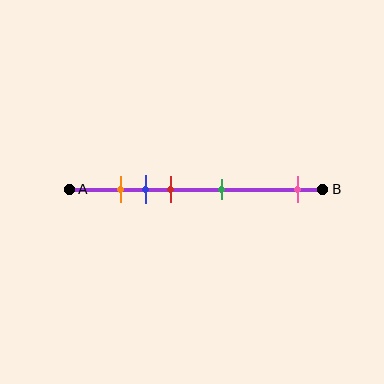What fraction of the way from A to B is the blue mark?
The blue mark is approximately 30% (0.3) of the way from A to B.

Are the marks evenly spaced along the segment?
No, the marks are not evenly spaced.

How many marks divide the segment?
There are 5 marks dividing the segment.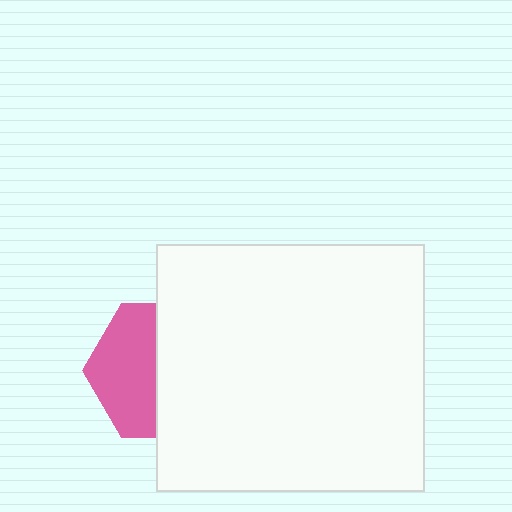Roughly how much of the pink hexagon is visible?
About half of it is visible (roughly 46%).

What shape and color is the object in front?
The object in front is a white rectangle.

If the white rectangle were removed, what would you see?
You would see the complete pink hexagon.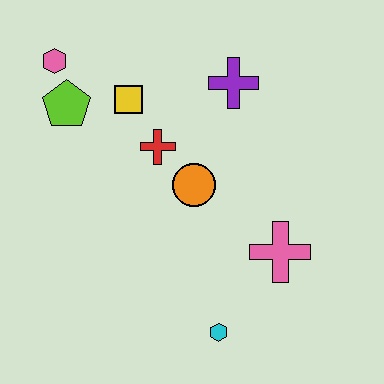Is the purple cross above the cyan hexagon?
Yes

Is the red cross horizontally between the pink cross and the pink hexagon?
Yes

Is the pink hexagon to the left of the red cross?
Yes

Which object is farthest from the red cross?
The cyan hexagon is farthest from the red cross.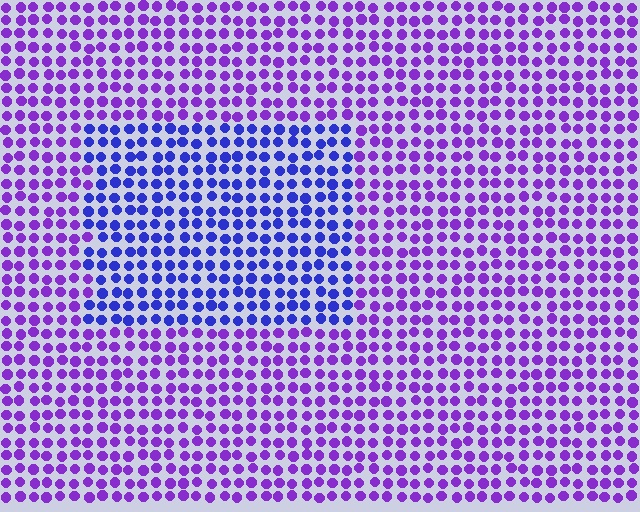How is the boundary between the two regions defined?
The boundary is defined purely by a slight shift in hue (about 36 degrees). Spacing, size, and orientation are identical on both sides.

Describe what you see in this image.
The image is filled with small purple elements in a uniform arrangement. A rectangle-shaped region is visible where the elements are tinted to a slightly different hue, forming a subtle color boundary.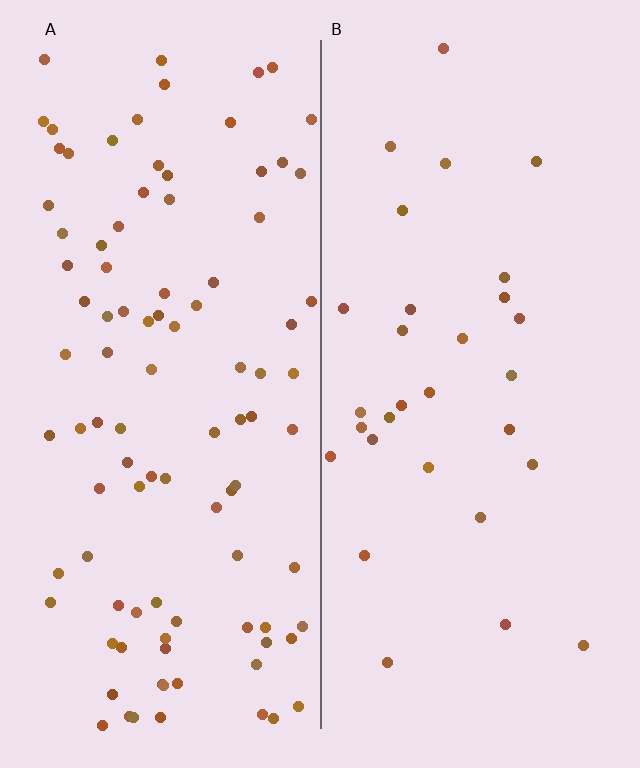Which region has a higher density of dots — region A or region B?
A (the left).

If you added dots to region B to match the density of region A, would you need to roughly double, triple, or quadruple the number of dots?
Approximately triple.